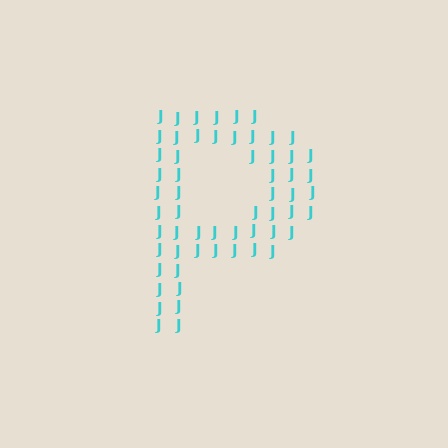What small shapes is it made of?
It is made of small letter J's.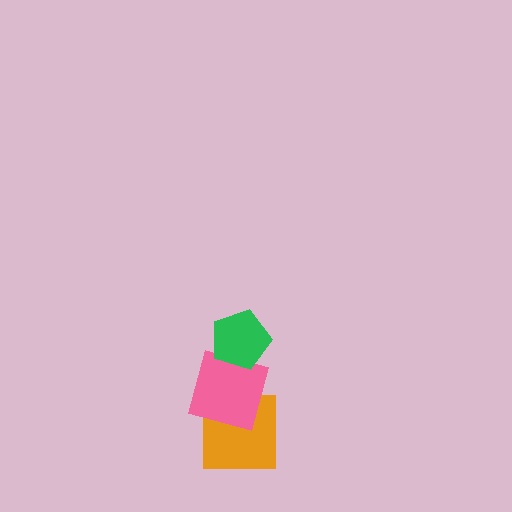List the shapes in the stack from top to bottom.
From top to bottom: the green pentagon, the pink square, the orange square.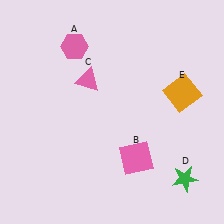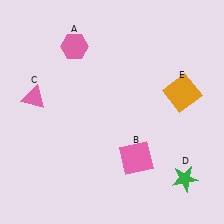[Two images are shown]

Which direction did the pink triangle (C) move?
The pink triangle (C) moved left.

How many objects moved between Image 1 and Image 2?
1 object moved between the two images.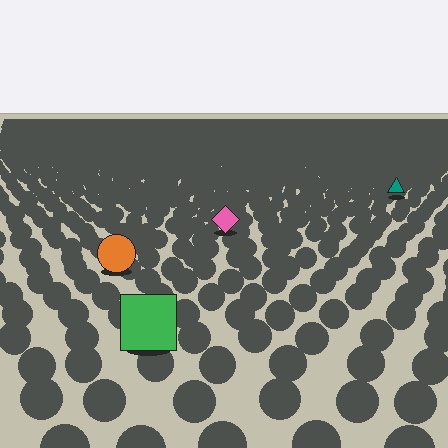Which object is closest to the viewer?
The green square is closest. The texture marks near it are larger and more spread out.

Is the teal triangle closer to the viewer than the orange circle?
No. The orange circle is closer — you can tell from the texture gradient: the ground texture is coarser near it.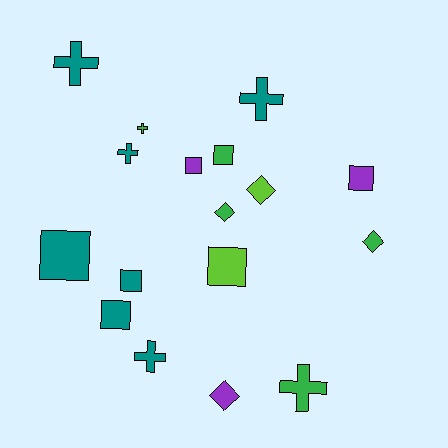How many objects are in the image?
There are 17 objects.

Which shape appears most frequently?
Square, with 7 objects.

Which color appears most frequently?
Teal, with 7 objects.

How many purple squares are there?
There are 2 purple squares.